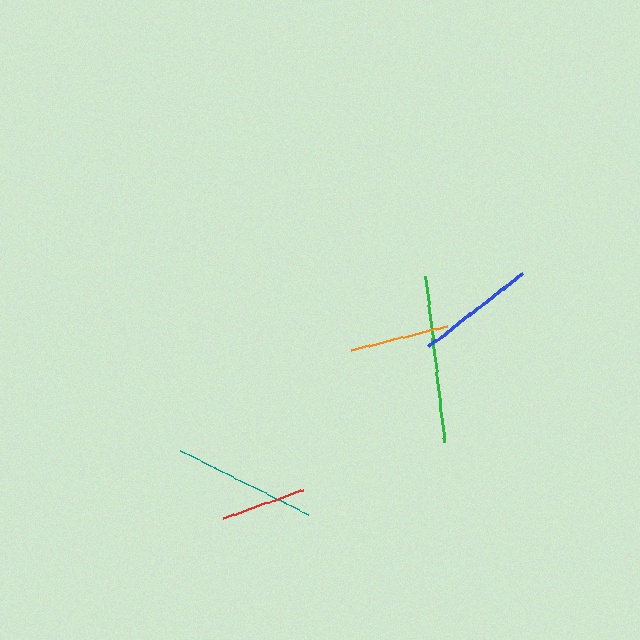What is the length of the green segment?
The green segment is approximately 167 pixels long.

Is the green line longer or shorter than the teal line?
The green line is longer than the teal line.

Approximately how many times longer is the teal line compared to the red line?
The teal line is approximately 1.7 times the length of the red line.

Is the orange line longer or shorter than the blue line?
The blue line is longer than the orange line.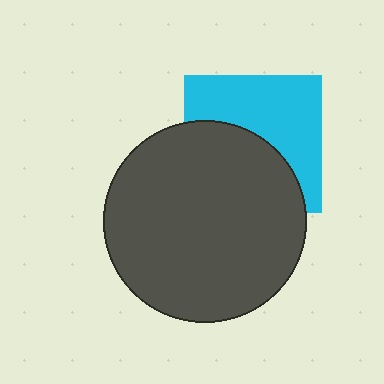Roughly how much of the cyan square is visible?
About half of it is visible (roughly 51%).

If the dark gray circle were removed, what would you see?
You would see the complete cyan square.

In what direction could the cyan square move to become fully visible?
The cyan square could move up. That would shift it out from behind the dark gray circle entirely.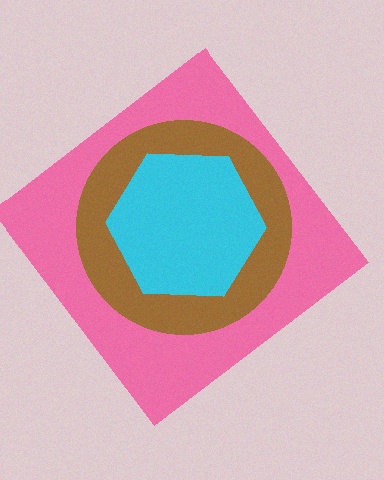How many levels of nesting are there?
3.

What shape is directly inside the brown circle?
The cyan hexagon.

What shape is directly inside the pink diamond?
The brown circle.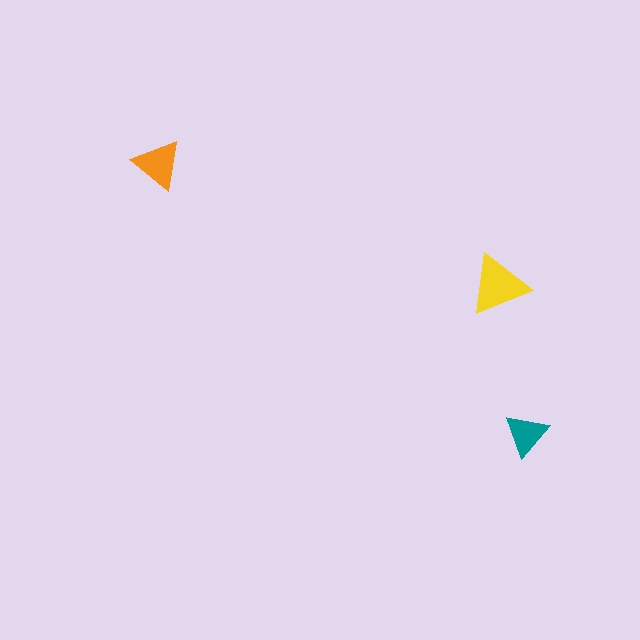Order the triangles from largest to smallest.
the yellow one, the orange one, the teal one.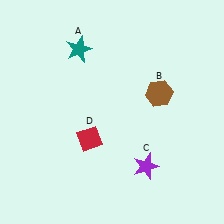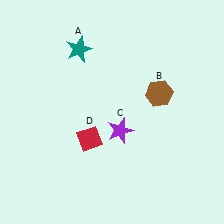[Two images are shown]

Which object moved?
The purple star (C) moved up.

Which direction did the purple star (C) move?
The purple star (C) moved up.